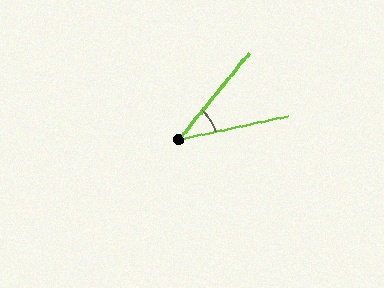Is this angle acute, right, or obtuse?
It is acute.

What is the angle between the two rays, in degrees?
Approximately 38 degrees.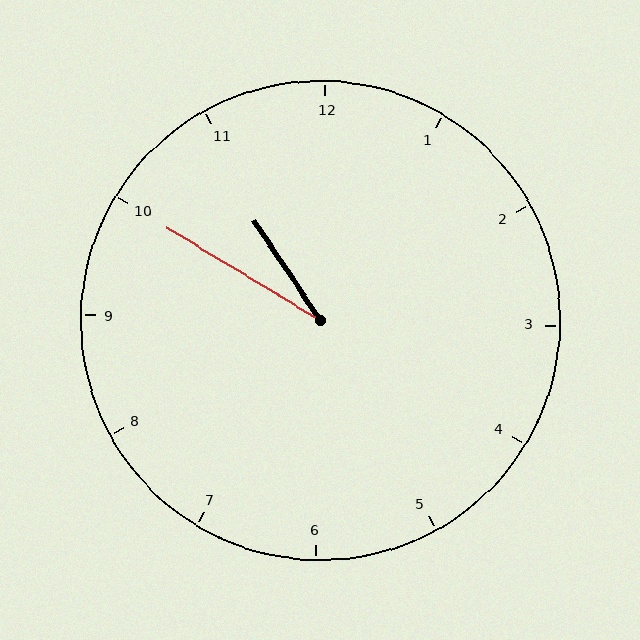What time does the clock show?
10:50.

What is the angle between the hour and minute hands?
Approximately 25 degrees.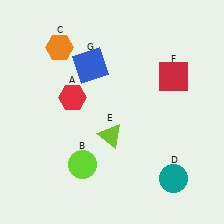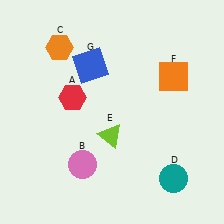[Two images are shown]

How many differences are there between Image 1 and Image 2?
There are 2 differences between the two images.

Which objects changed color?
B changed from lime to pink. F changed from red to orange.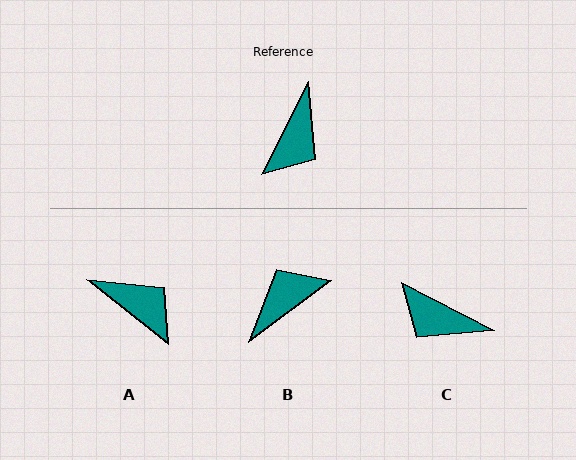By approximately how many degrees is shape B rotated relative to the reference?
Approximately 154 degrees counter-clockwise.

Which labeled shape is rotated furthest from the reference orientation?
B, about 154 degrees away.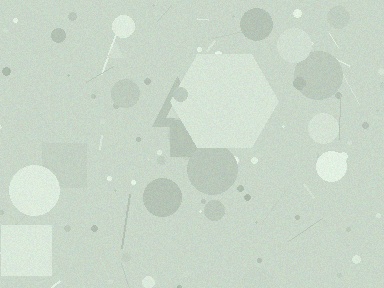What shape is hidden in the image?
A hexagon is hidden in the image.